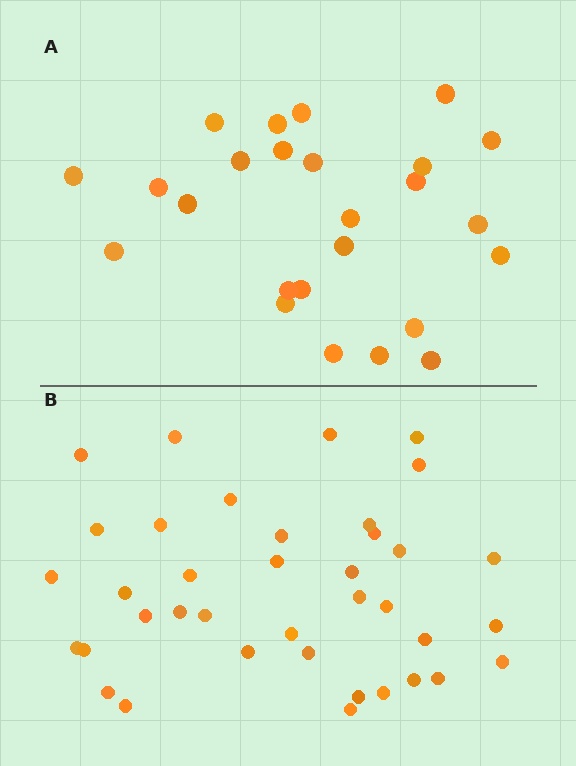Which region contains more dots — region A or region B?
Region B (the bottom region) has more dots.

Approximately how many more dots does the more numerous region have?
Region B has approximately 15 more dots than region A.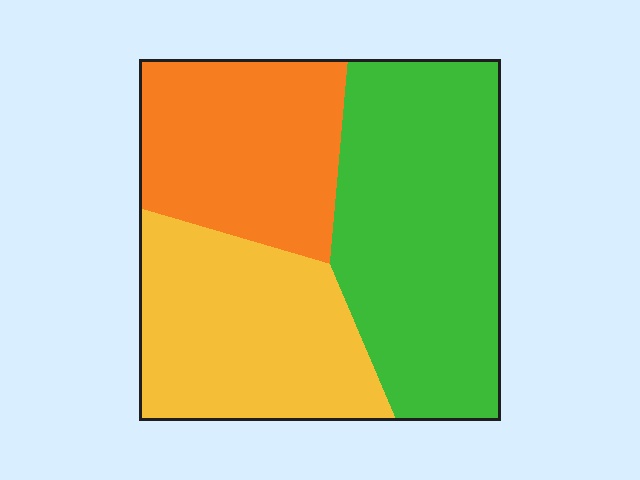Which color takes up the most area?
Green, at roughly 40%.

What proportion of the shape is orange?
Orange covers around 25% of the shape.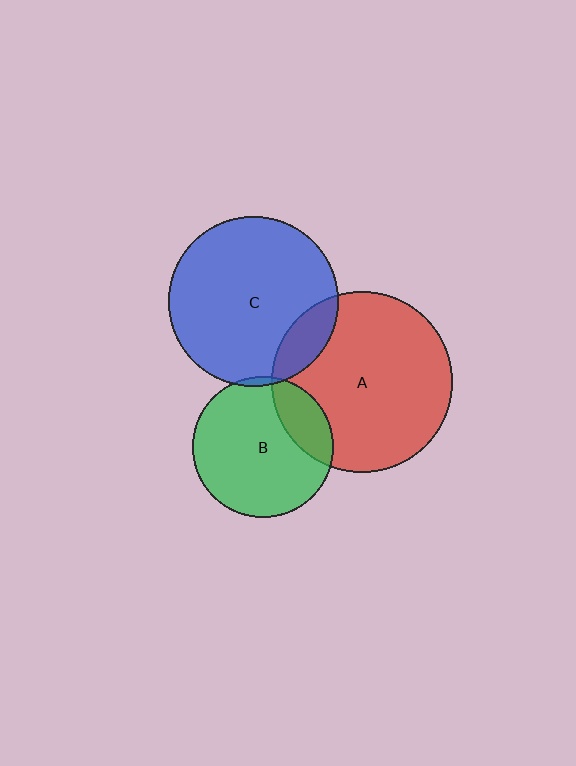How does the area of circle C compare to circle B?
Approximately 1.5 times.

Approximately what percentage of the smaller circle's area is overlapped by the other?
Approximately 20%.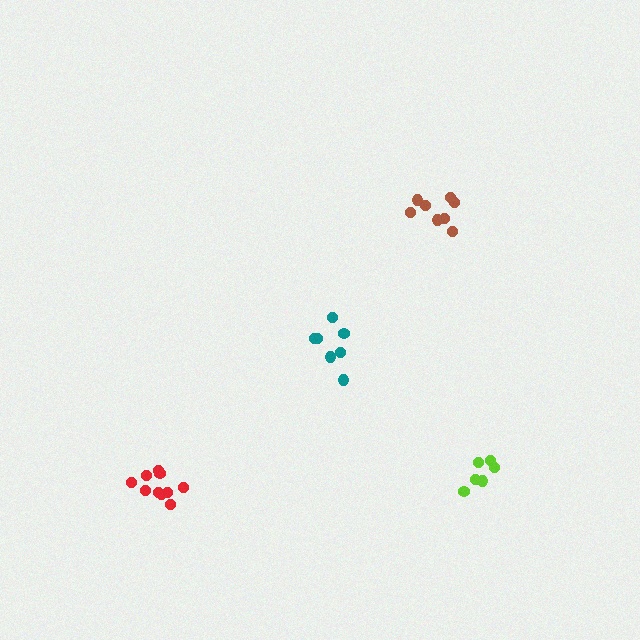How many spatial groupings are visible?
There are 4 spatial groupings.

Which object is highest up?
The brown cluster is topmost.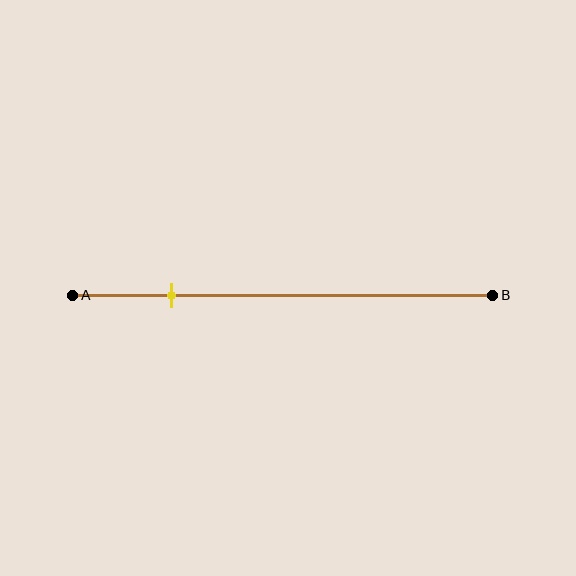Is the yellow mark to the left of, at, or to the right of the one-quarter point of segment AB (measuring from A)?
The yellow mark is approximately at the one-quarter point of segment AB.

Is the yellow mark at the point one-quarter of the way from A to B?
Yes, the mark is approximately at the one-quarter point.